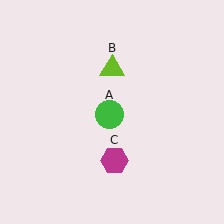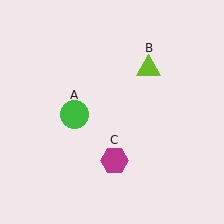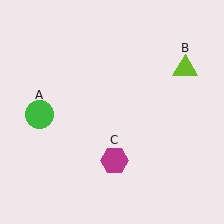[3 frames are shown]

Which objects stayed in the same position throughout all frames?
Magenta hexagon (object C) remained stationary.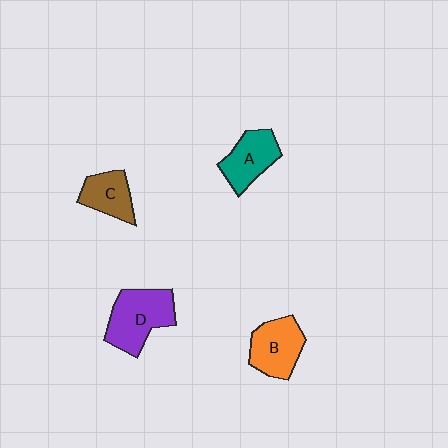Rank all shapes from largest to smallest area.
From largest to smallest: D (purple), B (orange), A (teal), C (brown).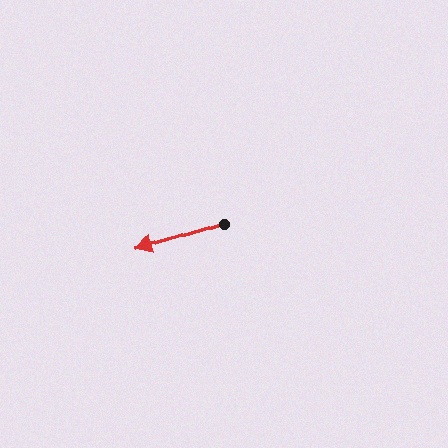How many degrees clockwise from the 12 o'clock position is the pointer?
Approximately 253 degrees.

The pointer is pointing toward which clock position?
Roughly 8 o'clock.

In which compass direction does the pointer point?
West.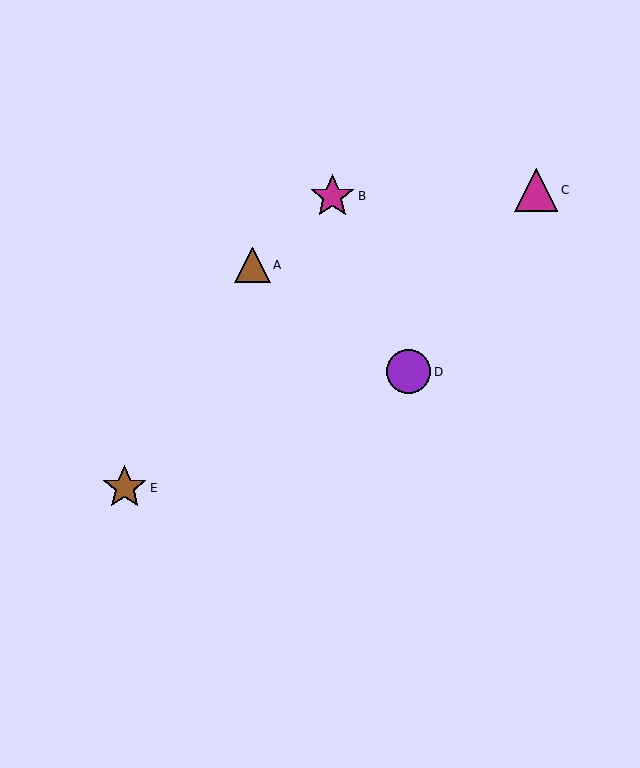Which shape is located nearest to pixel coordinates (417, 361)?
The purple circle (labeled D) at (409, 372) is nearest to that location.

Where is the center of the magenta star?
The center of the magenta star is at (332, 196).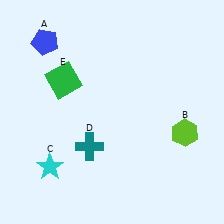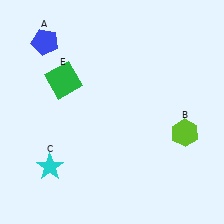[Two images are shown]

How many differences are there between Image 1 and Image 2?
There is 1 difference between the two images.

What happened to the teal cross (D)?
The teal cross (D) was removed in Image 2. It was in the bottom-left area of Image 1.